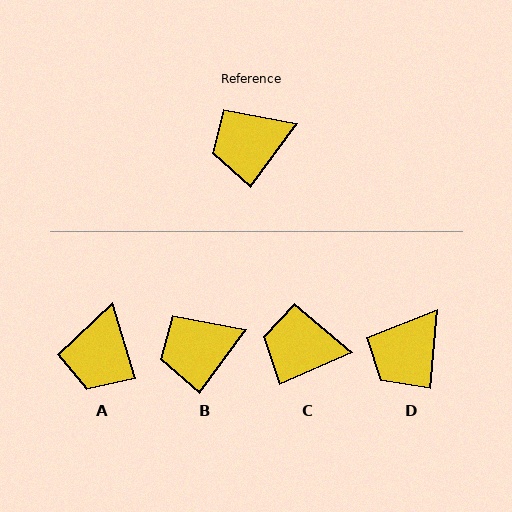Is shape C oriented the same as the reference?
No, it is off by about 30 degrees.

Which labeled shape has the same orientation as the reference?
B.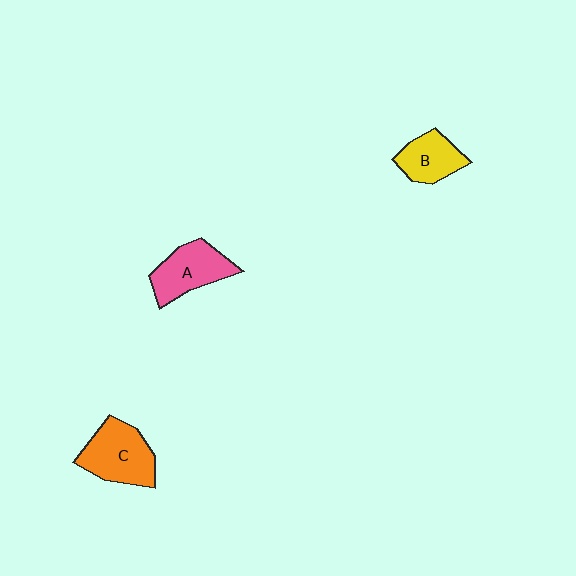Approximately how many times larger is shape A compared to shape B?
Approximately 1.3 times.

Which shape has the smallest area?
Shape B (yellow).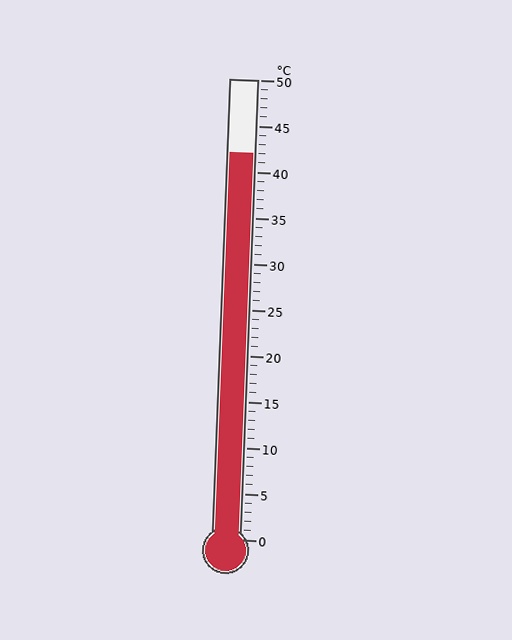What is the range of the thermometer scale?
The thermometer scale ranges from 0°C to 50°C.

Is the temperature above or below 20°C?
The temperature is above 20°C.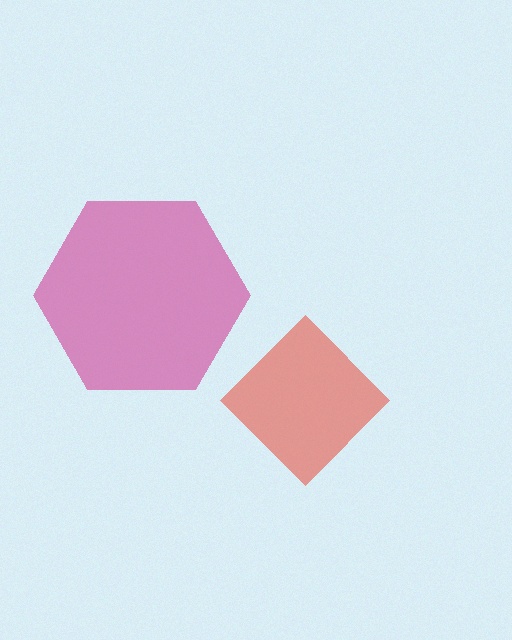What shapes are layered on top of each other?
The layered shapes are: a magenta hexagon, a red diamond.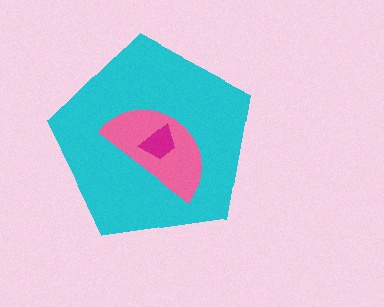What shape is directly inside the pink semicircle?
The magenta trapezoid.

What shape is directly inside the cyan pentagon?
The pink semicircle.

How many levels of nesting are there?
3.